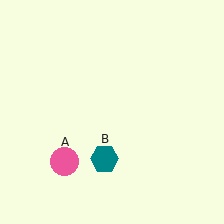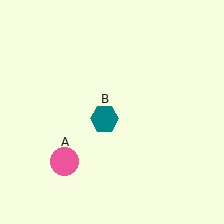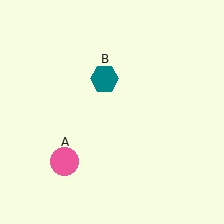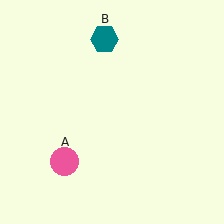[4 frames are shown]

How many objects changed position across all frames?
1 object changed position: teal hexagon (object B).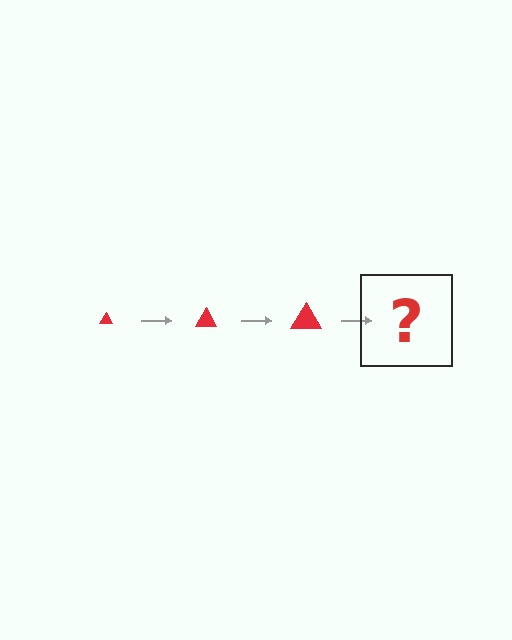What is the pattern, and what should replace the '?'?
The pattern is that the triangle gets progressively larger each step. The '?' should be a red triangle, larger than the previous one.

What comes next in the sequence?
The next element should be a red triangle, larger than the previous one.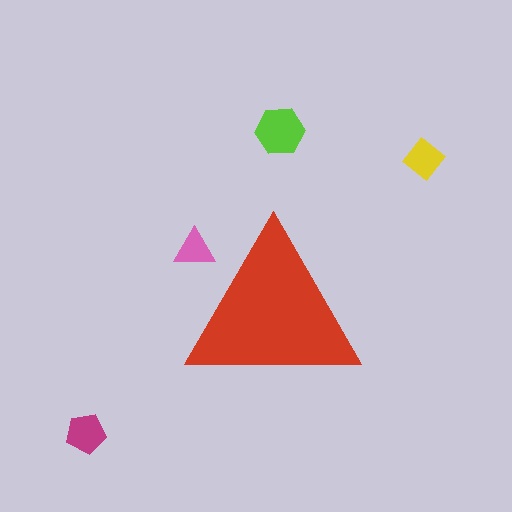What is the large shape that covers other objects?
A red triangle.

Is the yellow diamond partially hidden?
No, the yellow diamond is fully visible.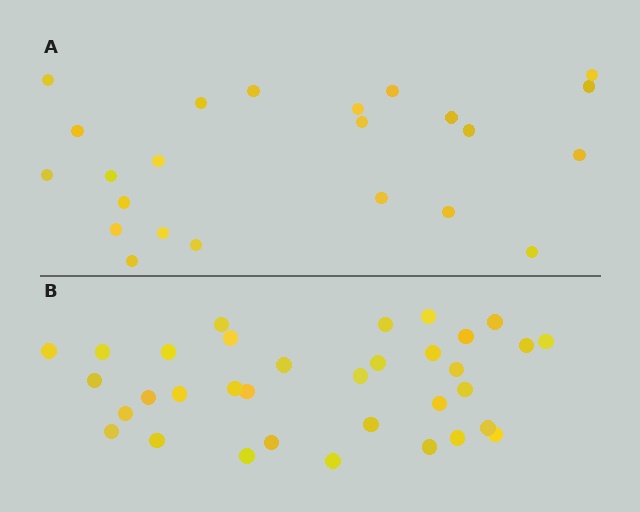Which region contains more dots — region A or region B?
Region B (the bottom region) has more dots.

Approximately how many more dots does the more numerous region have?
Region B has roughly 12 or so more dots than region A.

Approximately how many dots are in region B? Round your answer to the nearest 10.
About 30 dots. (The exact count is 34, which rounds to 30.)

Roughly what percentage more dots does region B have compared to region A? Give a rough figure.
About 50% more.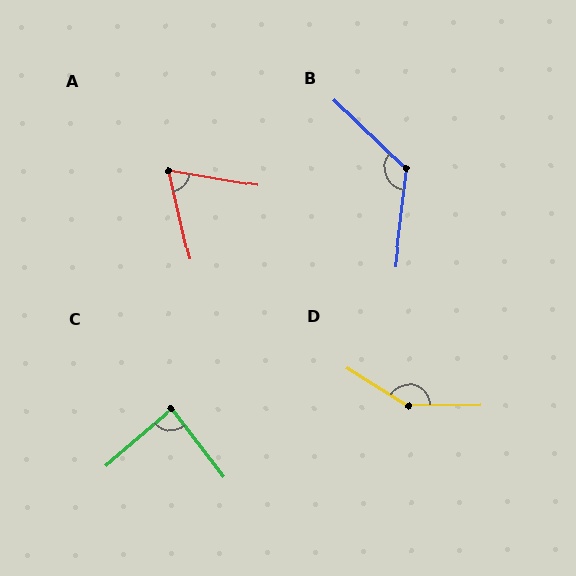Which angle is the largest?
D, at approximately 148 degrees.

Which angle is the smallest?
A, at approximately 67 degrees.